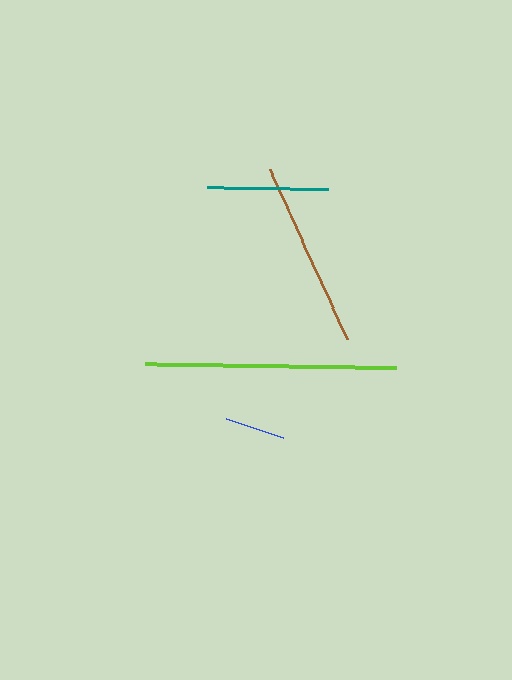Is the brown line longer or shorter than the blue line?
The brown line is longer than the blue line.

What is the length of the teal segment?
The teal segment is approximately 121 pixels long.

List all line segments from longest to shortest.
From longest to shortest: lime, brown, teal, blue.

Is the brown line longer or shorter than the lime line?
The lime line is longer than the brown line.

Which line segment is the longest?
The lime line is the longest at approximately 251 pixels.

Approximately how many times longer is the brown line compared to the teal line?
The brown line is approximately 1.6 times the length of the teal line.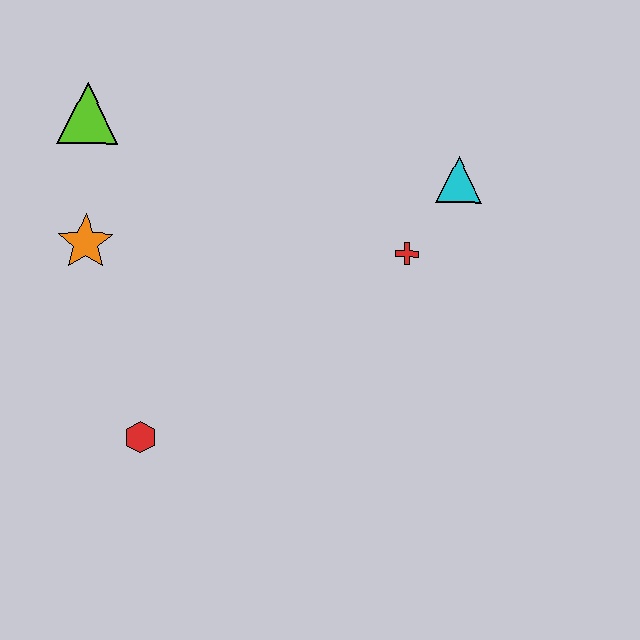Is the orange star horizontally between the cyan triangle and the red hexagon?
No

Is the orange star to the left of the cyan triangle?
Yes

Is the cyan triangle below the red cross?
No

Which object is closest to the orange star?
The lime triangle is closest to the orange star.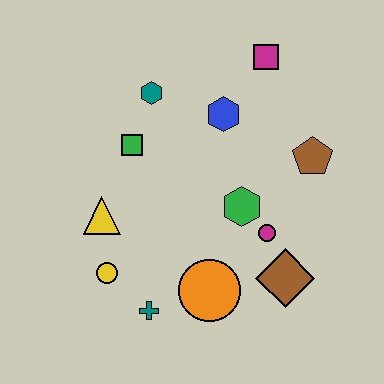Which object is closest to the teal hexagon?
The green square is closest to the teal hexagon.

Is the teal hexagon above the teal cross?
Yes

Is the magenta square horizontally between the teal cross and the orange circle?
No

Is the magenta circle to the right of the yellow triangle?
Yes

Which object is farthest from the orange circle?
The magenta square is farthest from the orange circle.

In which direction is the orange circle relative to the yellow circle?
The orange circle is to the right of the yellow circle.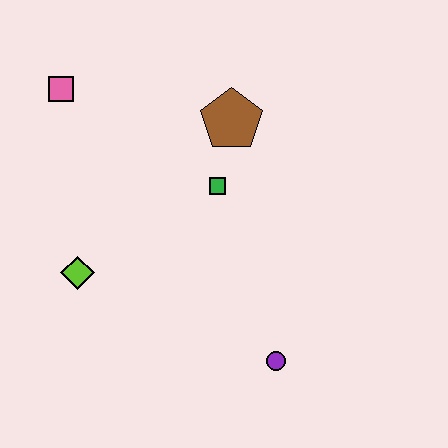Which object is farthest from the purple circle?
The pink square is farthest from the purple circle.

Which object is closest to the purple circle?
The green square is closest to the purple circle.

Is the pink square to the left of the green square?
Yes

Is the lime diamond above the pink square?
No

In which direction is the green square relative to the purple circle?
The green square is above the purple circle.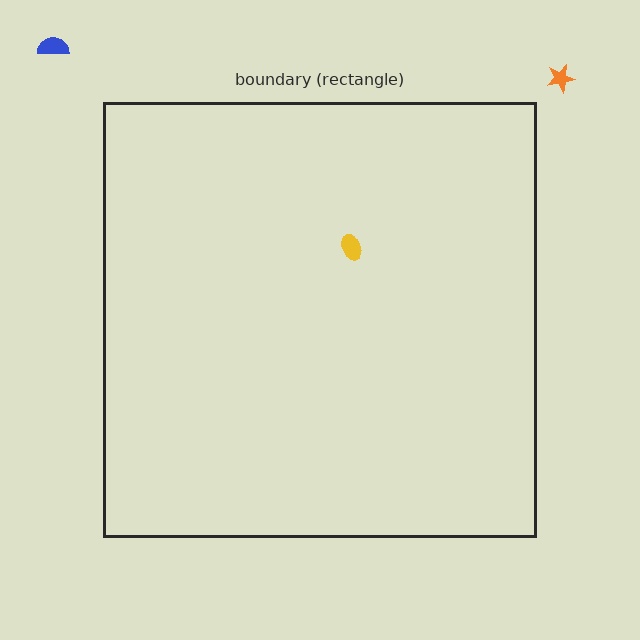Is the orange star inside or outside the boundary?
Outside.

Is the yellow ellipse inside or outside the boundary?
Inside.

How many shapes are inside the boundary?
1 inside, 2 outside.